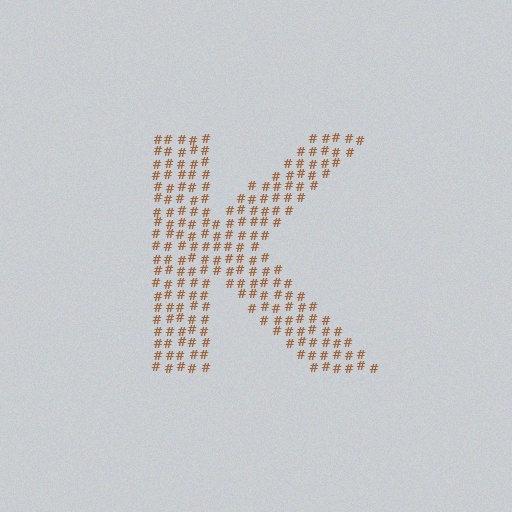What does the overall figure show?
The overall figure shows the letter K.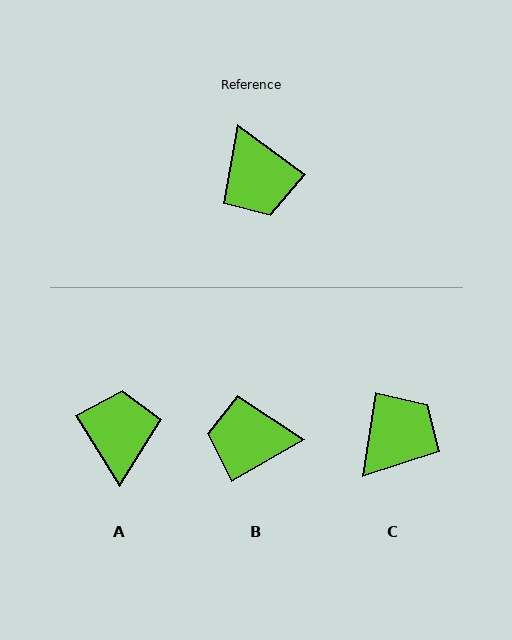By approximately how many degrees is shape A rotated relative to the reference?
Approximately 158 degrees counter-clockwise.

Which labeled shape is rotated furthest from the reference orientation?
A, about 158 degrees away.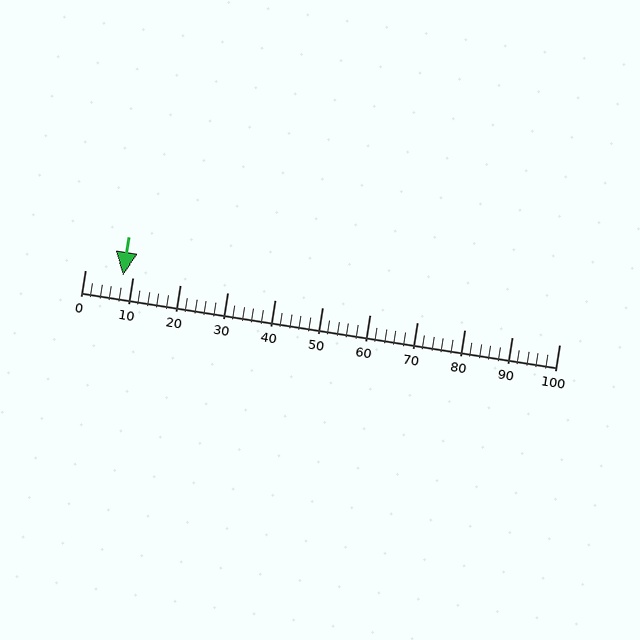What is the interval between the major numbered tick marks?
The major tick marks are spaced 10 units apart.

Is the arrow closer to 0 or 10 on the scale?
The arrow is closer to 10.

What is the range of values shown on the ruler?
The ruler shows values from 0 to 100.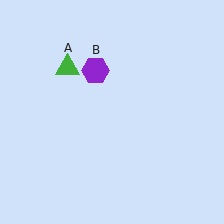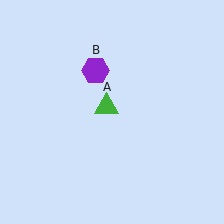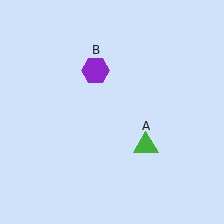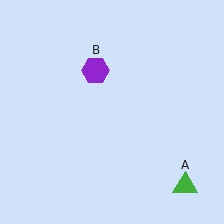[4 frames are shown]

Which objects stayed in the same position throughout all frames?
Purple hexagon (object B) remained stationary.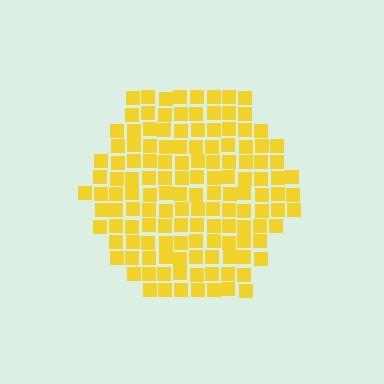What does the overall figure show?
The overall figure shows a hexagon.